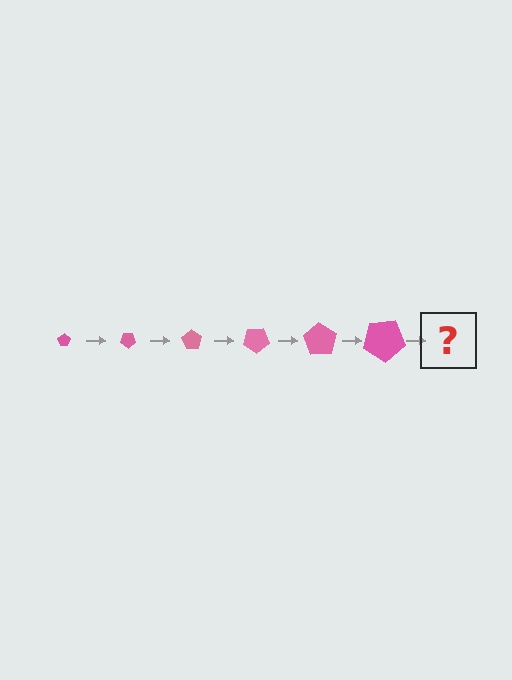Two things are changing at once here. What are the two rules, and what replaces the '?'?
The two rules are that the pentagon grows larger each step and it rotates 35 degrees each step. The '?' should be a pentagon, larger than the previous one and rotated 210 degrees from the start.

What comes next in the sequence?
The next element should be a pentagon, larger than the previous one and rotated 210 degrees from the start.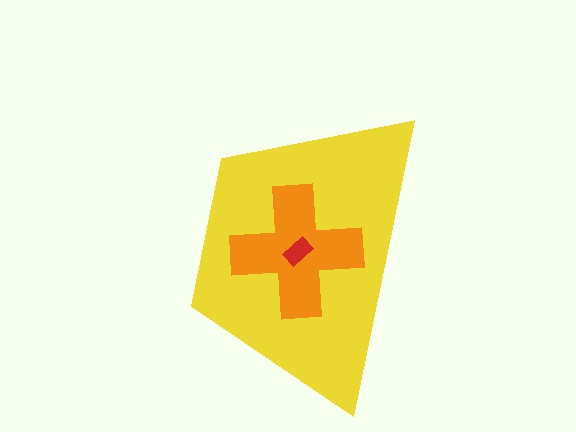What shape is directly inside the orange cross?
The red rectangle.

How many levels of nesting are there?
3.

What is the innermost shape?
The red rectangle.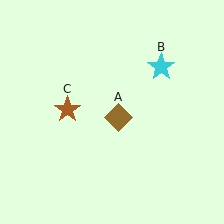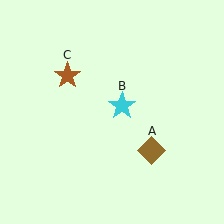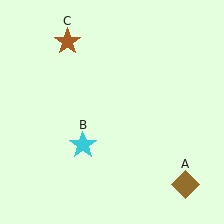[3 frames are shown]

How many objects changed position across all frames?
3 objects changed position: brown diamond (object A), cyan star (object B), brown star (object C).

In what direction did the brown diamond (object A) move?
The brown diamond (object A) moved down and to the right.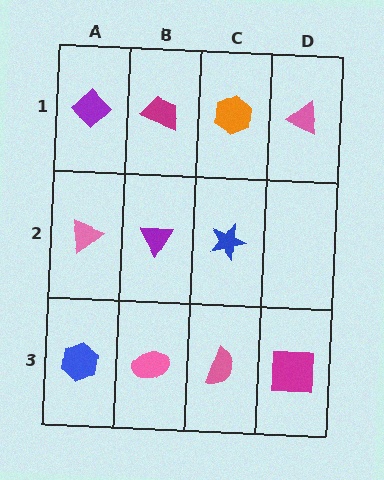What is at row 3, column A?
A blue hexagon.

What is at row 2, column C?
A blue star.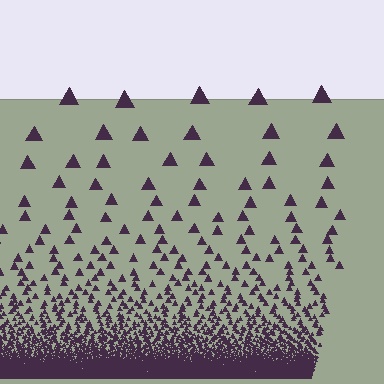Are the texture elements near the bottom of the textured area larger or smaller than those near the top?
Smaller. The gradient is inverted — elements near the bottom are smaller and denser.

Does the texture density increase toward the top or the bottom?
Density increases toward the bottom.